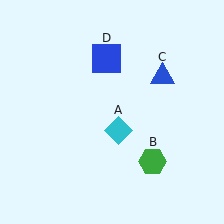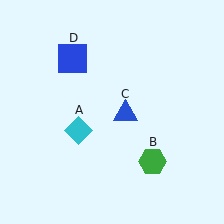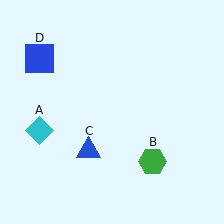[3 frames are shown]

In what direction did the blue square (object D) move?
The blue square (object D) moved left.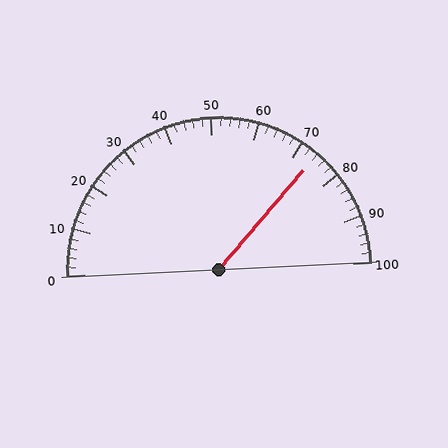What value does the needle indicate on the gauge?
The needle indicates approximately 74.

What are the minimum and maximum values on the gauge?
The gauge ranges from 0 to 100.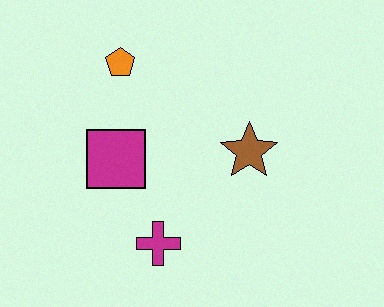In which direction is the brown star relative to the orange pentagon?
The brown star is to the right of the orange pentagon.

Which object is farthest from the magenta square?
The brown star is farthest from the magenta square.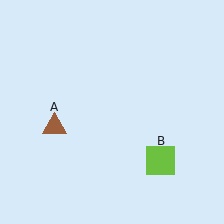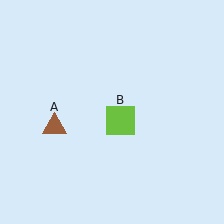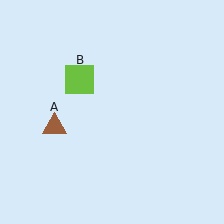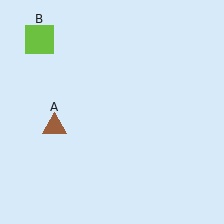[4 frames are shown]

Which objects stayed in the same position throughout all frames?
Brown triangle (object A) remained stationary.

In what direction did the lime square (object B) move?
The lime square (object B) moved up and to the left.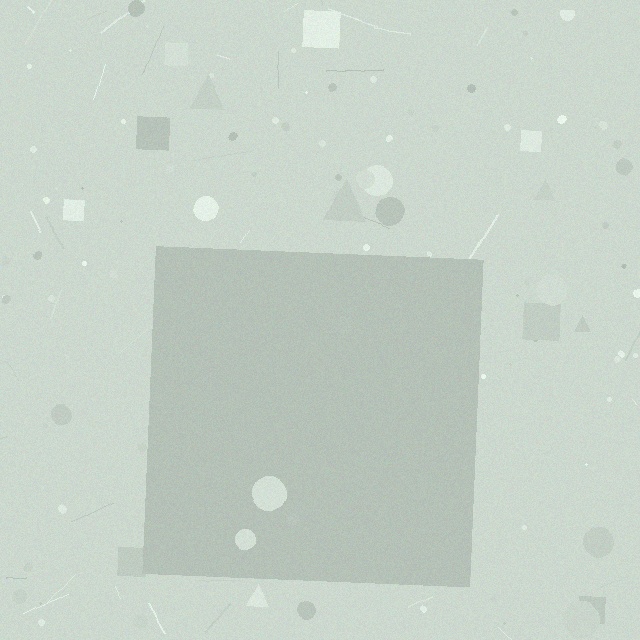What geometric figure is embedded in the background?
A square is embedded in the background.